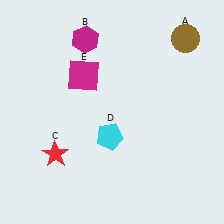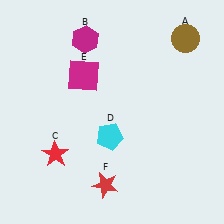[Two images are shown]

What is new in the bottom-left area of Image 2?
A red star (F) was added in the bottom-left area of Image 2.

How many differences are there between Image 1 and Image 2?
There is 1 difference between the two images.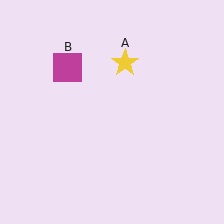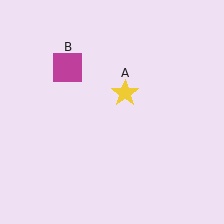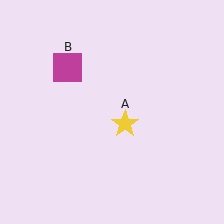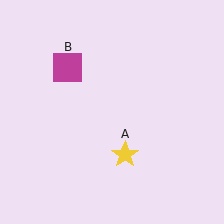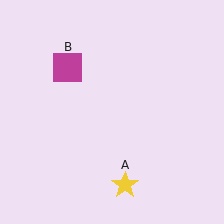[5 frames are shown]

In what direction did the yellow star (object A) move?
The yellow star (object A) moved down.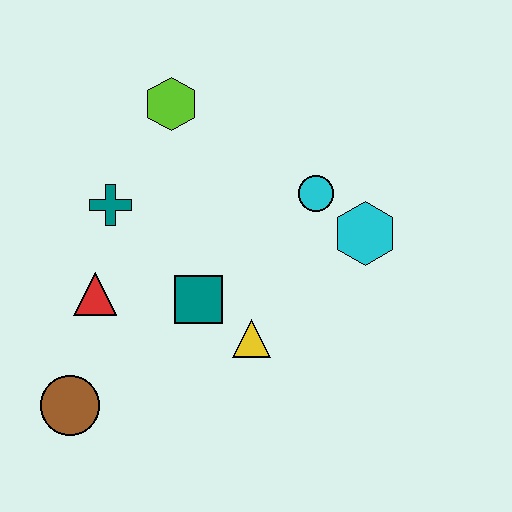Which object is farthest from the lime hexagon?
The brown circle is farthest from the lime hexagon.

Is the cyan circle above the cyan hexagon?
Yes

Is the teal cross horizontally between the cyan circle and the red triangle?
Yes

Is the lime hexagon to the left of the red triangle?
No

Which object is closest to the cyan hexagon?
The cyan circle is closest to the cyan hexagon.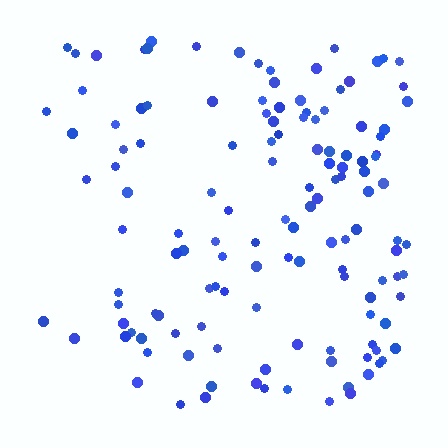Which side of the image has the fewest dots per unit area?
The left.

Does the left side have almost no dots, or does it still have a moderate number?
Still a moderate number, just noticeably fewer than the right.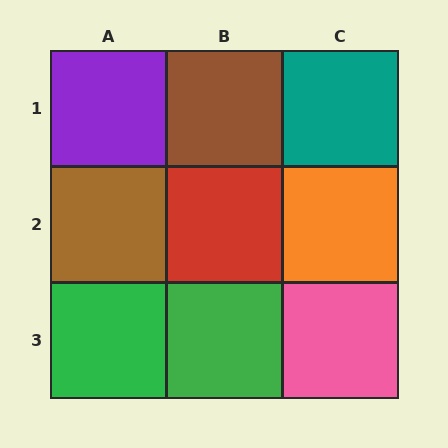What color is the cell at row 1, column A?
Purple.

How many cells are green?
2 cells are green.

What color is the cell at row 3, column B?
Green.